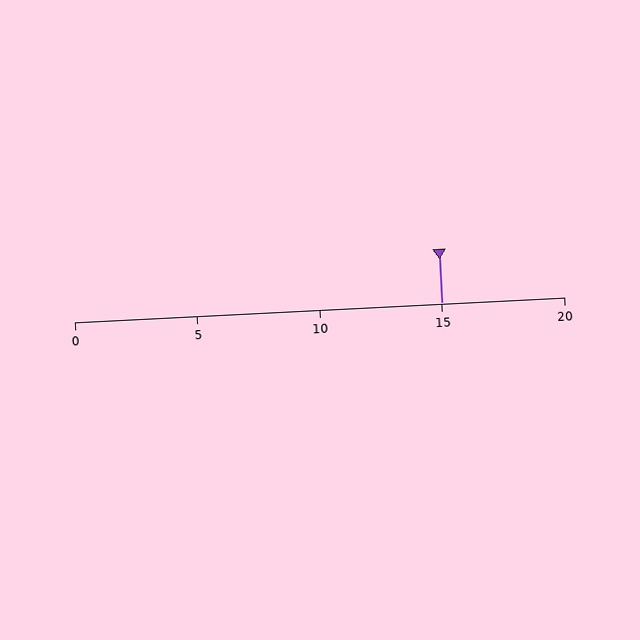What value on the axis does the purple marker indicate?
The marker indicates approximately 15.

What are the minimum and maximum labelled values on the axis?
The axis runs from 0 to 20.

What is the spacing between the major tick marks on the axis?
The major ticks are spaced 5 apart.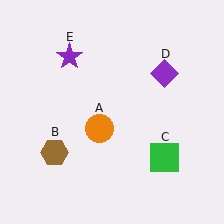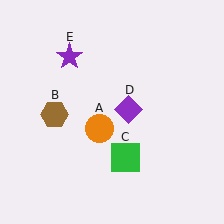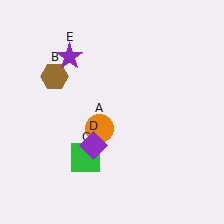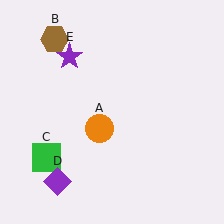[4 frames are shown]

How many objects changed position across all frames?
3 objects changed position: brown hexagon (object B), green square (object C), purple diamond (object D).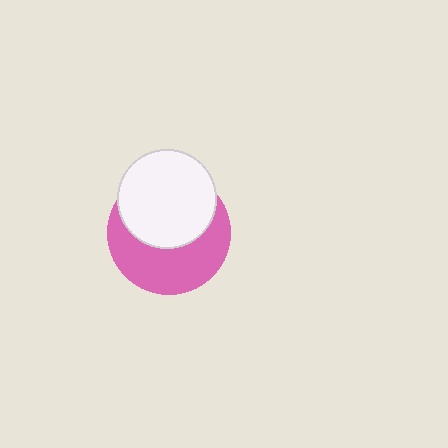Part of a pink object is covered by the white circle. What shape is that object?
It is a circle.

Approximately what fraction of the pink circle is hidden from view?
Roughly 49% of the pink circle is hidden behind the white circle.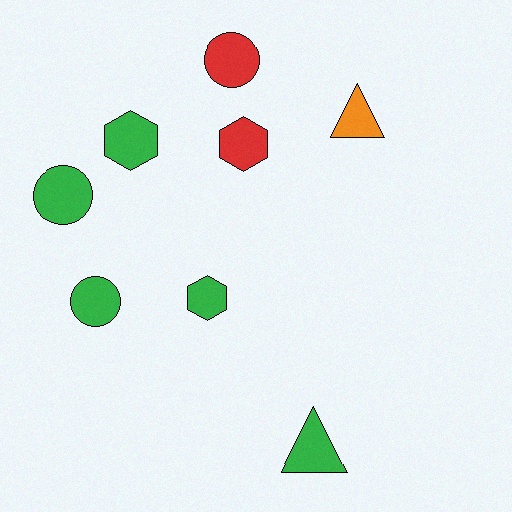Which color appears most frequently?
Green, with 5 objects.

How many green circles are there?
There are 2 green circles.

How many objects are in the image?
There are 8 objects.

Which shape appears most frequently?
Circle, with 3 objects.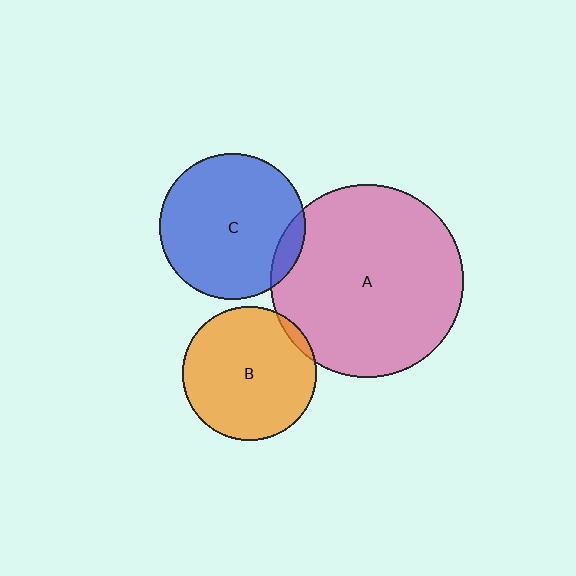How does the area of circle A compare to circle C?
Approximately 1.8 times.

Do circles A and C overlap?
Yes.